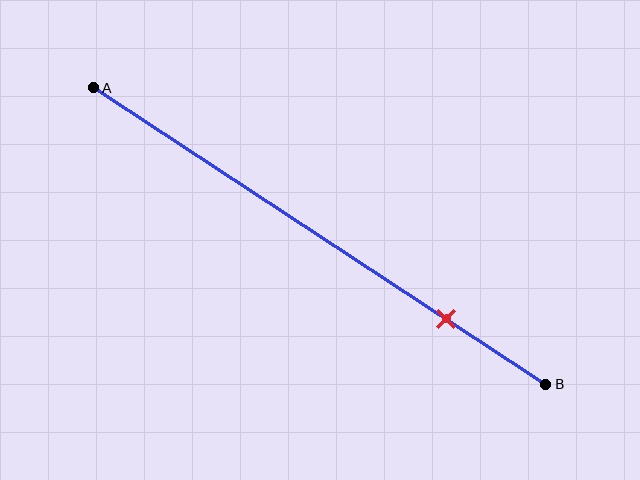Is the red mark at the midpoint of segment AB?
No, the mark is at about 80% from A, not at the 50% midpoint.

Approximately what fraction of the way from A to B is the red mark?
The red mark is approximately 80% of the way from A to B.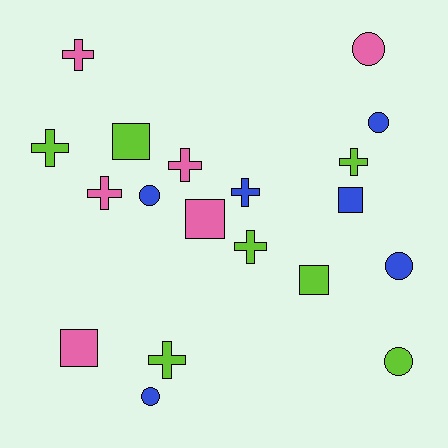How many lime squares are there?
There are 2 lime squares.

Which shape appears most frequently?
Cross, with 8 objects.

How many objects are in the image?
There are 19 objects.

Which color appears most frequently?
Lime, with 7 objects.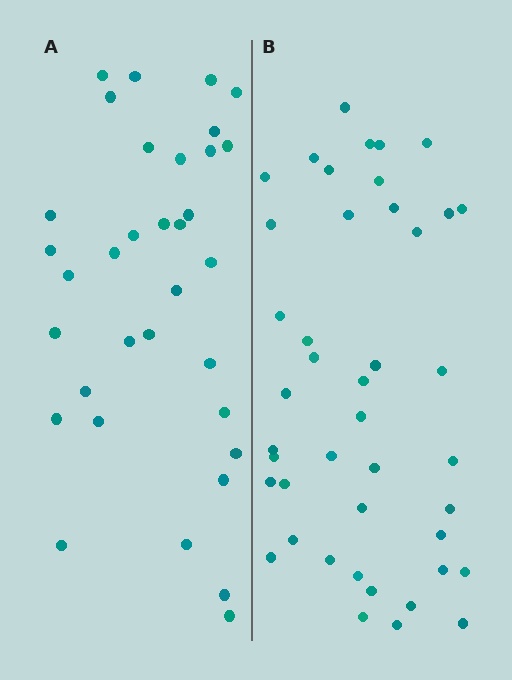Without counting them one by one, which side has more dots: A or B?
Region B (the right region) has more dots.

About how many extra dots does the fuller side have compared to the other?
Region B has roughly 8 or so more dots than region A.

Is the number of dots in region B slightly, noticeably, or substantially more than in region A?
Region B has noticeably more, but not dramatically so. The ratio is roughly 1.3 to 1.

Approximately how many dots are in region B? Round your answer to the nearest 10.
About 40 dots. (The exact count is 43, which rounds to 40.)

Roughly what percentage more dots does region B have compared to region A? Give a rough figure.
About 25% more.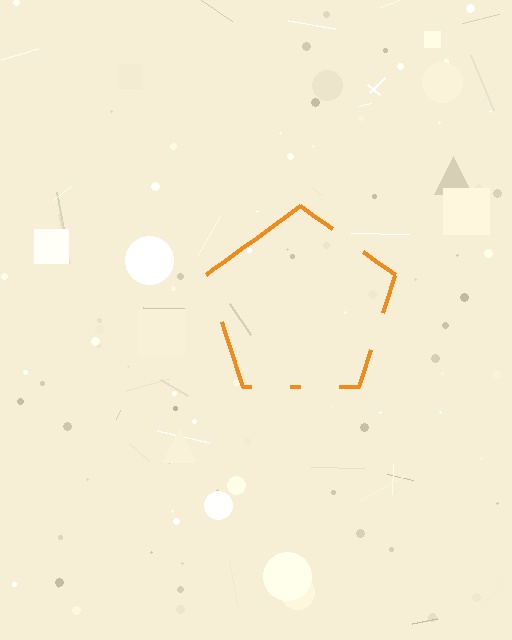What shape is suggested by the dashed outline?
The dashed outline suggests a pentagon.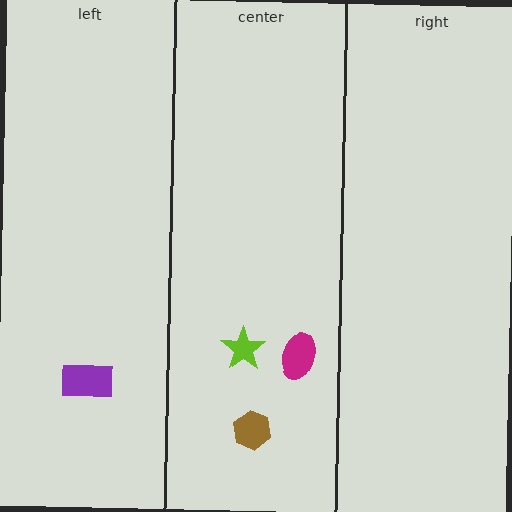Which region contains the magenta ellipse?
The center region.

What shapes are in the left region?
The purple rectangle.